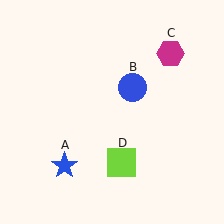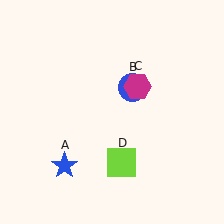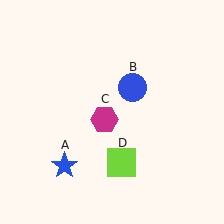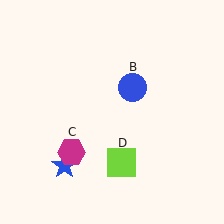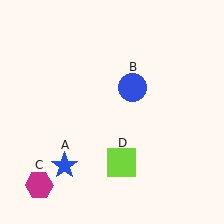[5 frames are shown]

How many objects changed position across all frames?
1 object changed position: magenta hexagon (object C).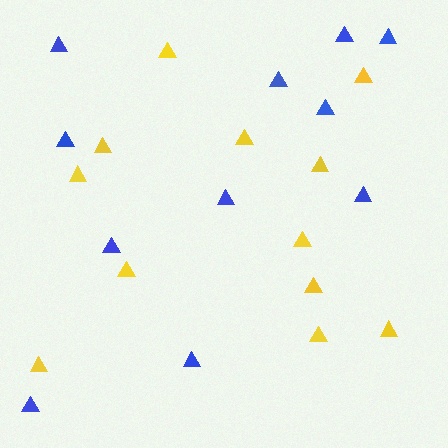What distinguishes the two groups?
There are 2 groups: one group of yellow triangles (12) and one group of blue triangles (11).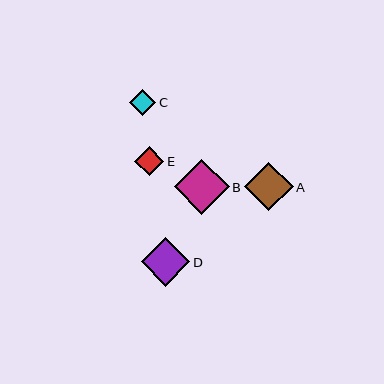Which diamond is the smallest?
Diamond C is the smallest with a size of approximately 27 pixels.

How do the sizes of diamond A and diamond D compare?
Diamond A and diamond D are approximately the same size.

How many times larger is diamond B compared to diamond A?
Diamond B is approximately 1.1 times the size of diamond A.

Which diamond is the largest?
Diamond B is the largest with a size of approximately 55 pixels.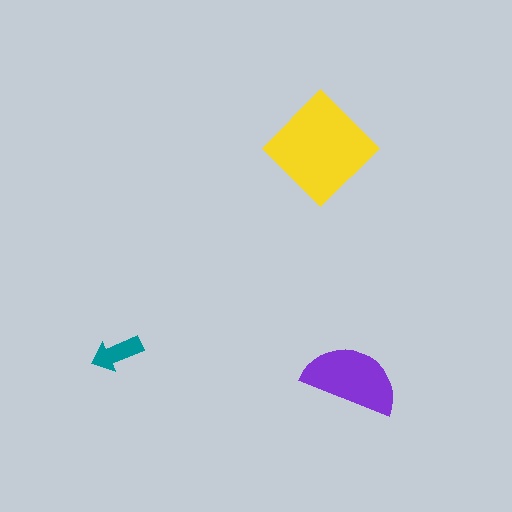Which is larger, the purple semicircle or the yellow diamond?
The yellow diamond.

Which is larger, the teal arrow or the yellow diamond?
The yellow diamond.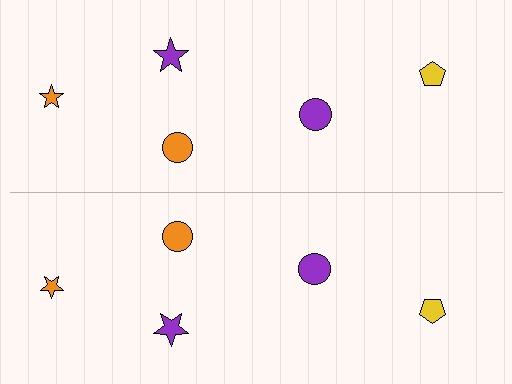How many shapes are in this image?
There are 10 shapes in this image.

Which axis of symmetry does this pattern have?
The pattern has a horizontal axis of symmetry running through the center of the image.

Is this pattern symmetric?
Yes, this pattern has bilateral (reflection) symmetry.